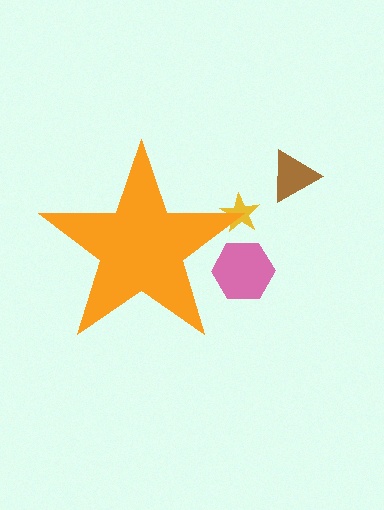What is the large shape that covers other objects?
An orange star.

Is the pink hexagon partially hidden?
Yes, the pink hexagon is partially hidden behind the orange star.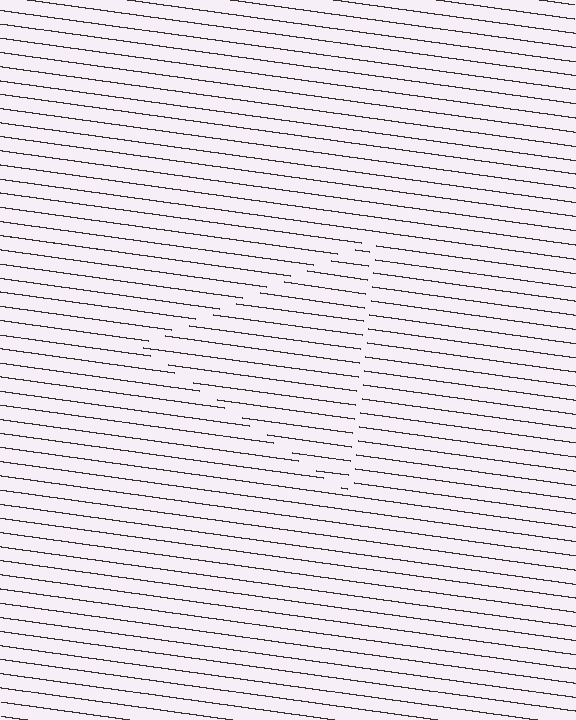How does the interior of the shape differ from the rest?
The interior of the shape contains the same grating, shifted by half a period — the contour is defined by the phase discontinuity where line-ends from the inner and outer gratings abut.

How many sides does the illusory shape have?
3 sides — the line-ends trace a triangle.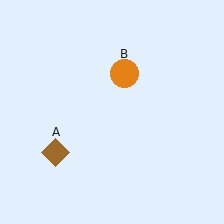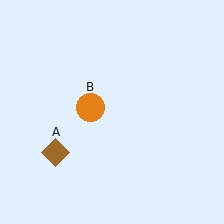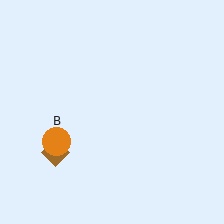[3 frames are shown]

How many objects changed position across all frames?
1 object changed position: orange circle (object B).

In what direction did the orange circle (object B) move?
The orange circle (object B) moved down and to the left.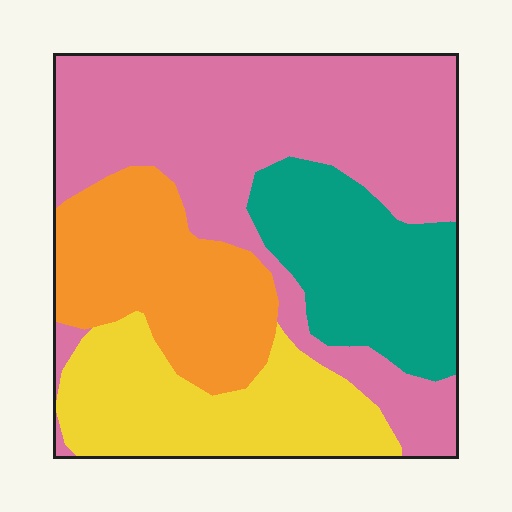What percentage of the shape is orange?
Orange takes up about one fifth (1/5) of the shape.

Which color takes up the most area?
Pink, at roughly 45%.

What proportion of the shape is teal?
Teal covers roughly 20% of the shape.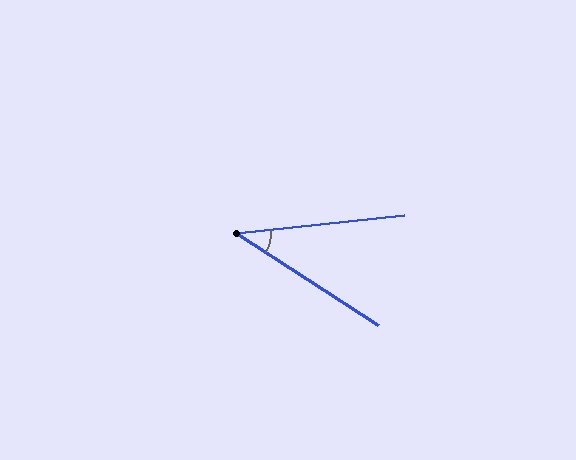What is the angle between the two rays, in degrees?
Approximately 39 degrees.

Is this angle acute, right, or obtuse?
It is acute.